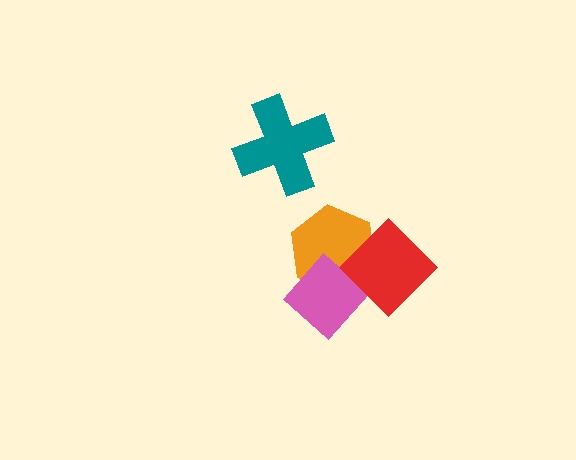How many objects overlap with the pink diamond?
2 objects overlap with the pink diamond.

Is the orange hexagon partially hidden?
Yes, it is partially covered by another shape.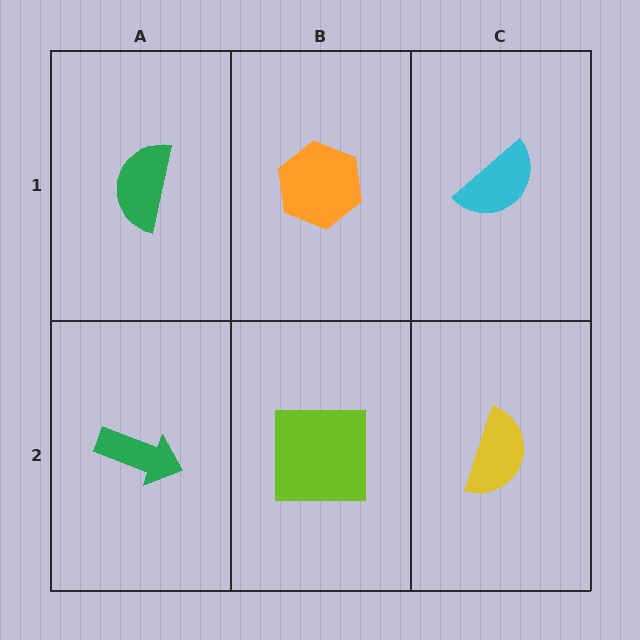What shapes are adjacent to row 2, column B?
An orange hexagon (row 1, column B), a green arrow (row 2, column A), a yellow semicircle (row 2, column C).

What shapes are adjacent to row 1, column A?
A green arrow (row 2, column A), an orange hexagon (row 1, column B).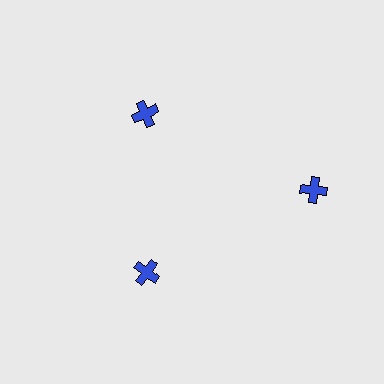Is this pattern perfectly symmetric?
No. The 3 blue crosses are arranged in a ring, but one element near the 3 o'clock position is pushed outward from the center, breaking the 3-fold rotational symmetry.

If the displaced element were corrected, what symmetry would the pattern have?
It would have 3-fold rotational symmetry — the pattern would map onto itself every 120 degrees.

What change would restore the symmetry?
The symmetry would be restored by moving it inward, back onto the ring so that all 3 crosses sit at equal angles and equal distance from the center.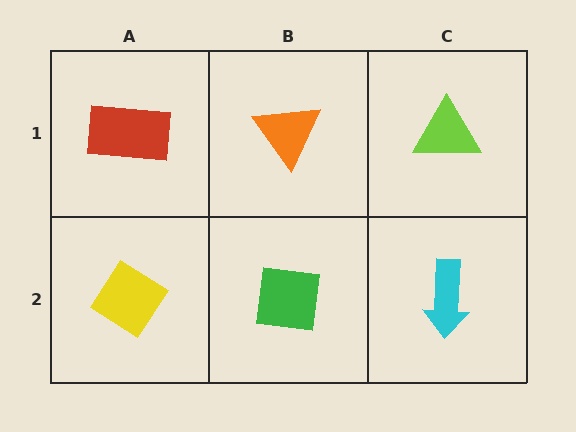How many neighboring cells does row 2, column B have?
3.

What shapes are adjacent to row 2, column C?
A lime triangle (row 1, column C), a green square (row 2, column B).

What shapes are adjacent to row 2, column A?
A red rectangle (row 1, column A), a green square (row 2, column B).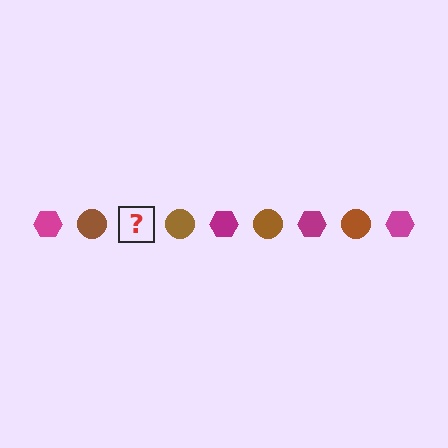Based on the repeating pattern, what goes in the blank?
The blank should be a magenta hexagon.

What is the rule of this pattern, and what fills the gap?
The rule is that the pattern alternates between magenta hexagon and brown circle. The gap should be filled with a magenta hexagon.